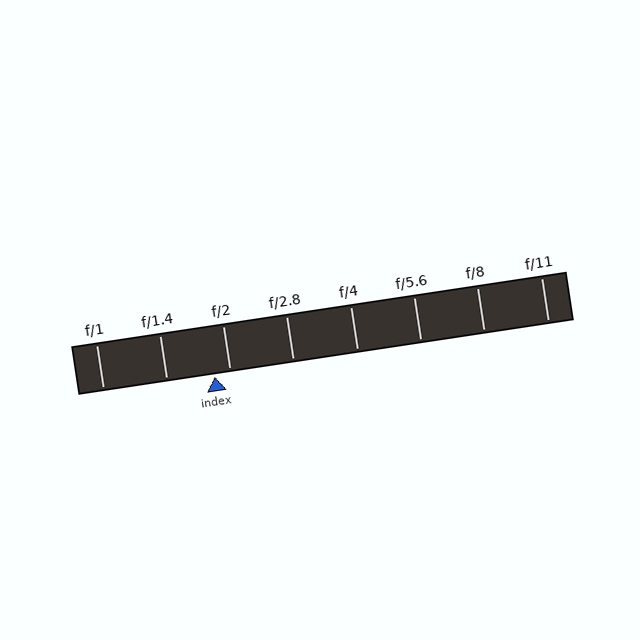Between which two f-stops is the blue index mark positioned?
The index mark is between f/1.4 and f/2.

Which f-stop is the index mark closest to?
The index mark is closest to f/2.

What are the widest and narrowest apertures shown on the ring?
The widest aperture shown is f/1 and the narrowest is f/11.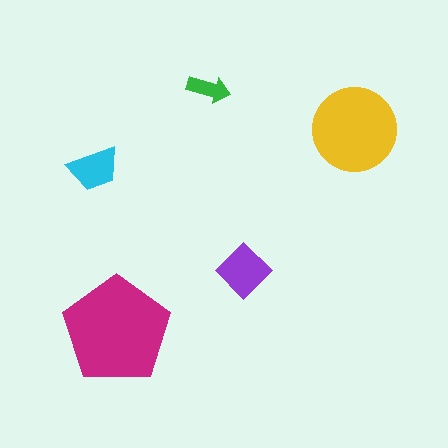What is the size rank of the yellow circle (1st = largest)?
2nd.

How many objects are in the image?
There are 5 objects in the image.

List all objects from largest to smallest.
The magenta pentagon, the yellow circle, the purple diamond, the cyan trapezoid, the green arrow.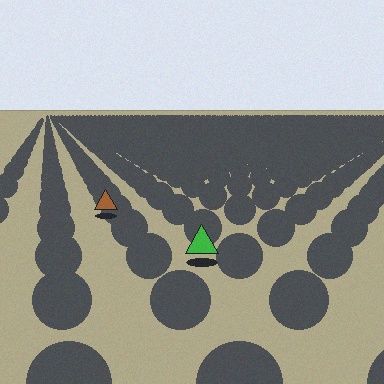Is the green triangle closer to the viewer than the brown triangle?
Yes. The green triangle is closer — you can tell from the texture gradient: the ground texture is coarser near it.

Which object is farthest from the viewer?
The brown triangle is farthest from the viewer. It appears smaller and the ground texture around it is denser.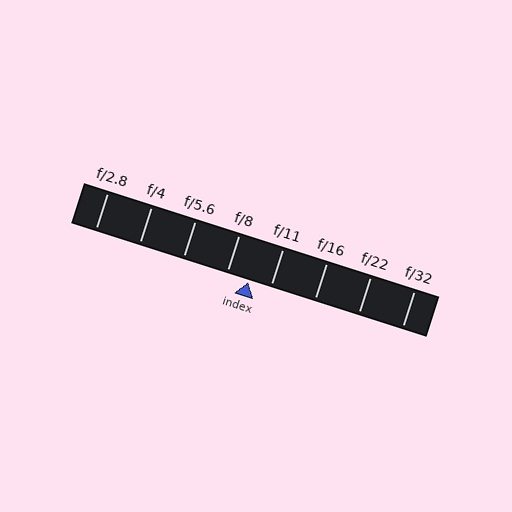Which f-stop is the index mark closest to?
The index mark is closest to f/11.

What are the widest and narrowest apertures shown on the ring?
The widest aperture shown is f/2.8 and the narrowest is f/32.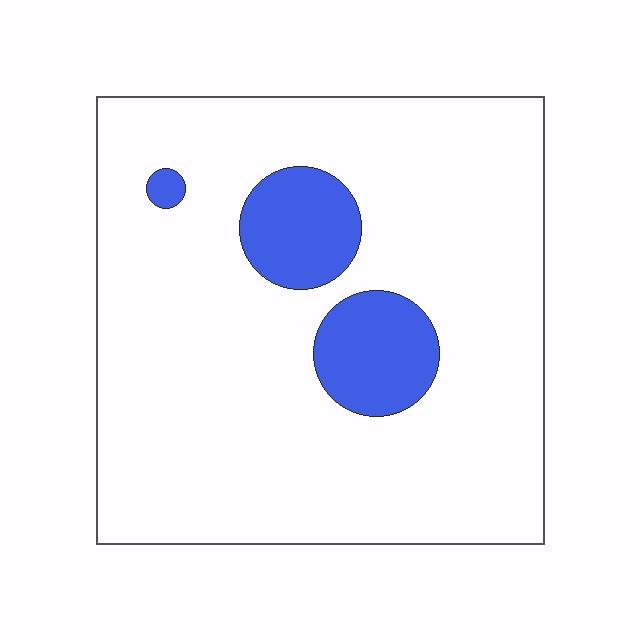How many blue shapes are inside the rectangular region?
3.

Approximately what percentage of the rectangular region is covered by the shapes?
Approximately 15%.